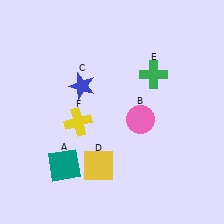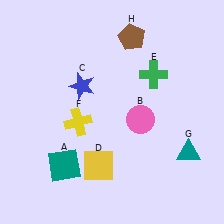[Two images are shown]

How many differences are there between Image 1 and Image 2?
There are 2 differences between the two images.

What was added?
A teal triangle (G), a brown pentagon (H) were added in Image 2.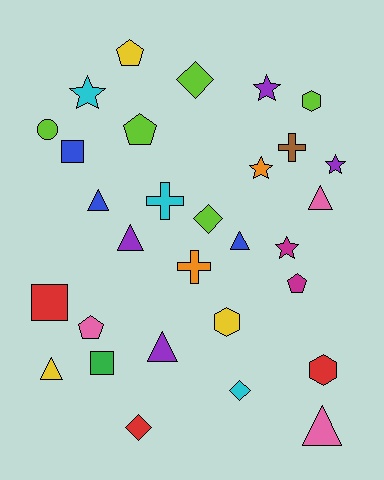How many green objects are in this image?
There is 1 green object.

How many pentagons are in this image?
There are 4 pentagons.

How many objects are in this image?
There are 30 objects.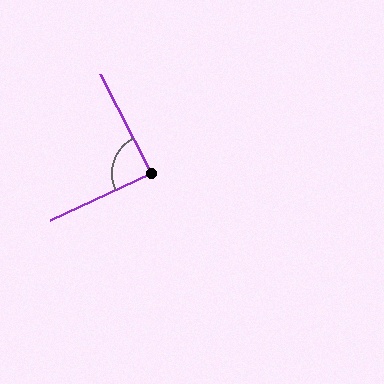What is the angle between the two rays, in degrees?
Approximately 88 degrees.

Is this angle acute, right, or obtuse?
It is approximately a right angle.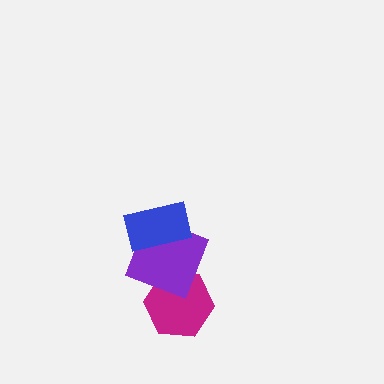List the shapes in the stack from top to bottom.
From top to bottom: the blue rectangle, the purple square, the magenta hexagon.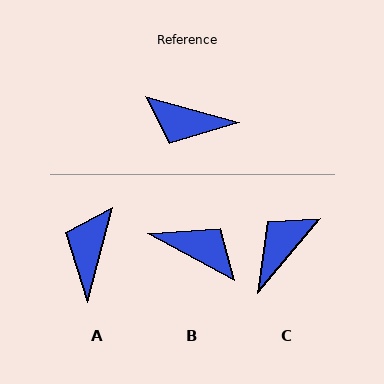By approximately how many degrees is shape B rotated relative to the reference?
Approximately 167 degrees counter-clockwise.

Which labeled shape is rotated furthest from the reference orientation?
B, about 167 degrees away.